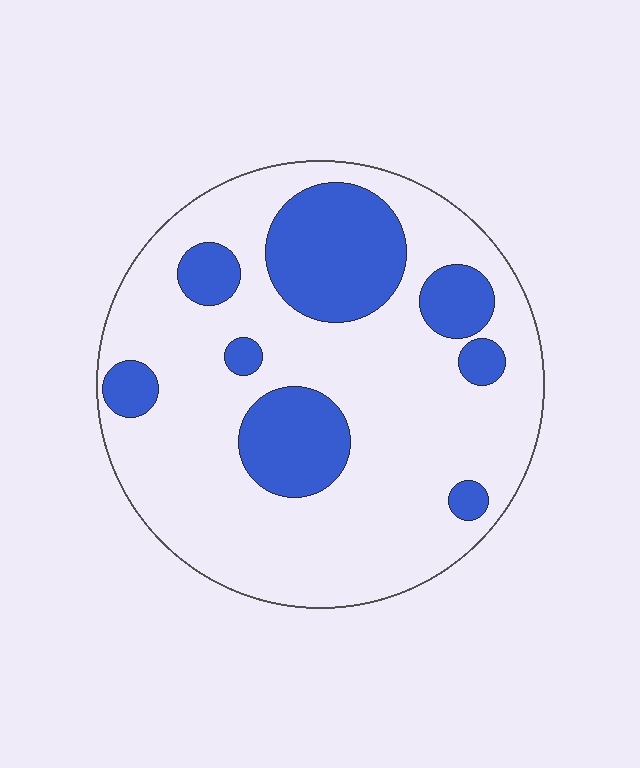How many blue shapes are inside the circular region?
8.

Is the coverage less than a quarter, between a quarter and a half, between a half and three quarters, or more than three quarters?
Between a quarter and a half.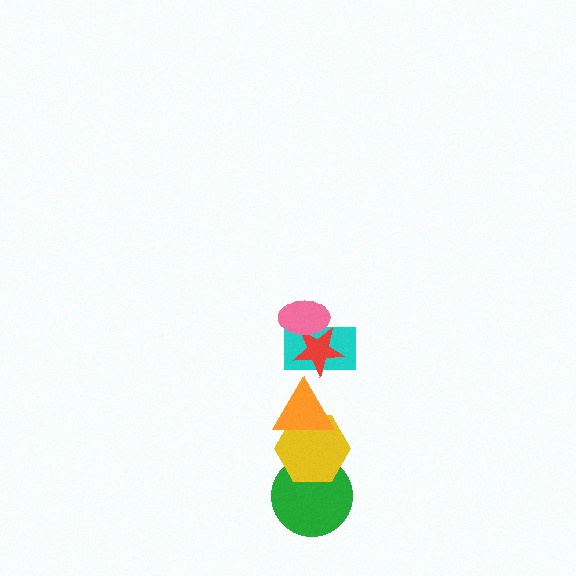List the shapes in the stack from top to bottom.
From top to bottom: the pink ellipse, the red star, the cyan rectangle, the orange triangle, the yellow hexagon, the green circle.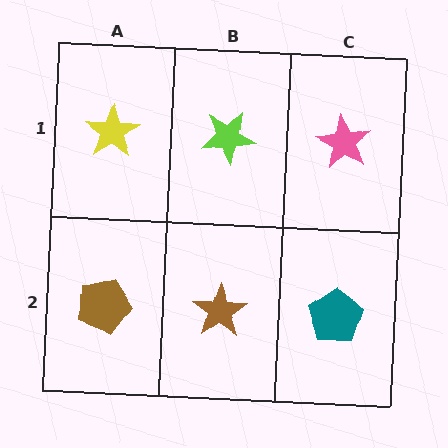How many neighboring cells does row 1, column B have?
3.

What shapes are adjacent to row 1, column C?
A teal pentagon (row 2, column C), a lime star (row 1, column B).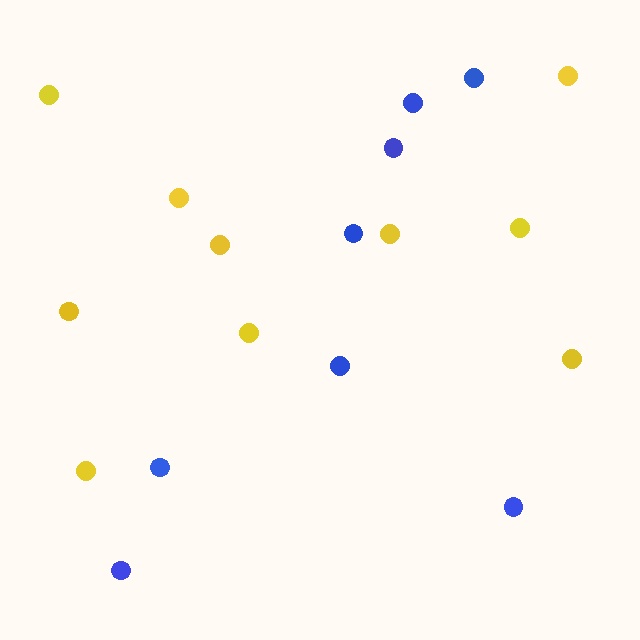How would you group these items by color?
There are 2 groups: one group of yellow circles (10) and one group of blue circles (8).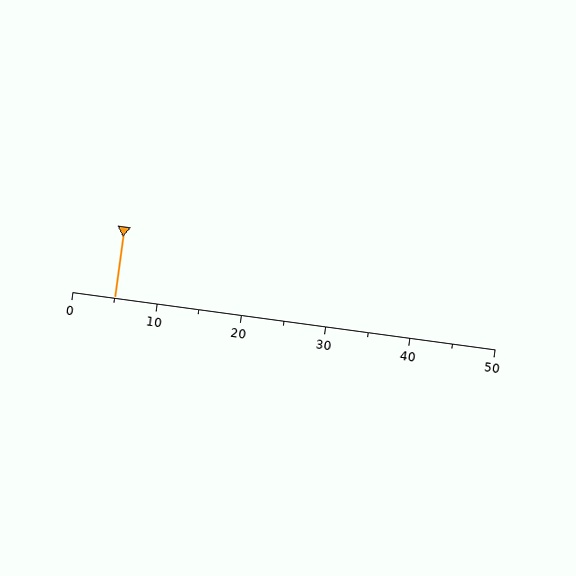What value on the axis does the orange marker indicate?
The marker indicates approximately 5.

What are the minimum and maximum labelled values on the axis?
The axis runs from 0 to 50.